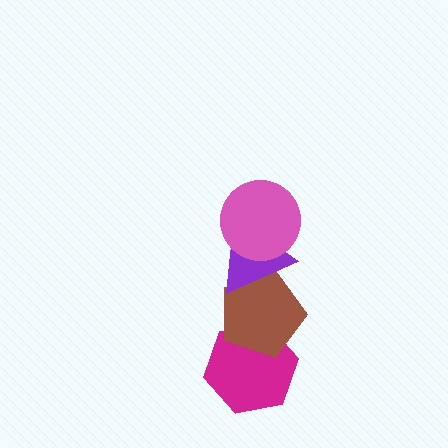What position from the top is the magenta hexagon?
The magenta hexagon is 4th from the top.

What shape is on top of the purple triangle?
The pink circle is on top of the purple triangle.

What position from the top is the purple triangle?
The purple triangle is 2nd from the top.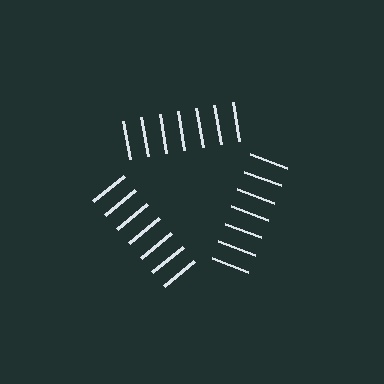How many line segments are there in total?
21 — 7 along each of the 3 edges.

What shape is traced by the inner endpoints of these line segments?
An illusory triangle — the line segments terminate on its edges but no continuous stroke is drawn.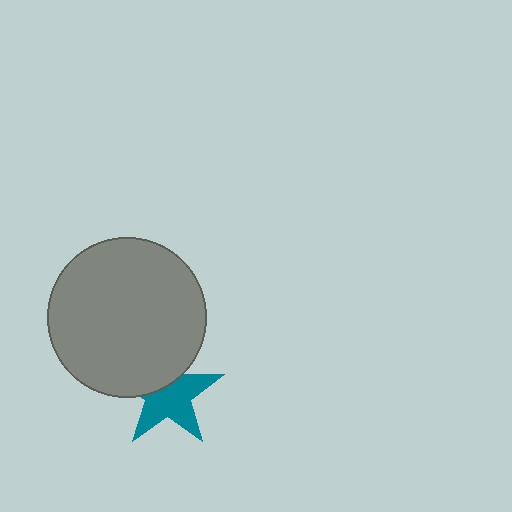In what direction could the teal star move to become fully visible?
The teal star could move down. That would shift it out from behind the gray circle entirely.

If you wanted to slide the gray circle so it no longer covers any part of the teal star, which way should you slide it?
Slide it up — that is the most direct way to separate the two shapes.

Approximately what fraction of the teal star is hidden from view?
Roughly 37% of the teal star is hidden behind the gray circle.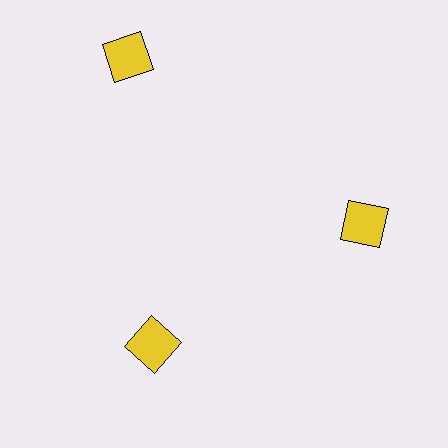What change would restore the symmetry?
The symmetry would be restored by moving it inward, back onto the ring so that all 3 squares sit at equal angles and equal distance from the center.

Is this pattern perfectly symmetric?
No. The 3 yellow squares are arranged in a ring, but one element near the 11 o'clock position is pushed outward from the center, breaking the 3-fold rotational symmetry.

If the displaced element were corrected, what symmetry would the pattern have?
It would have 3-fold rotational symmetry — the pattern would map onto itself every 120 degrees.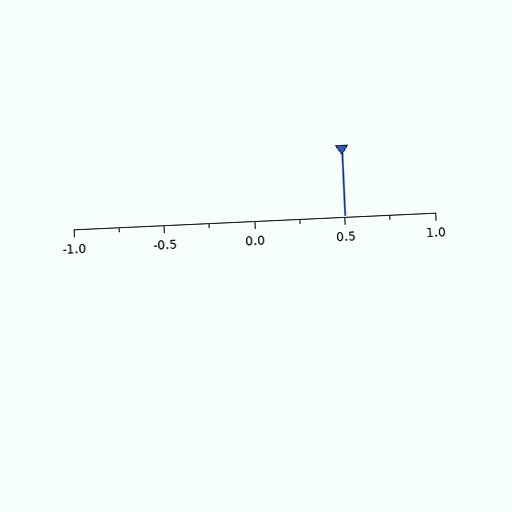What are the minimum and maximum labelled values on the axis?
The axis runs from -1.0 to 1.0.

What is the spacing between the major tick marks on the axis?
The major ticks are spaced 0.5 apart.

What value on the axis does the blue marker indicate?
The marker indicates approximately 0.5.